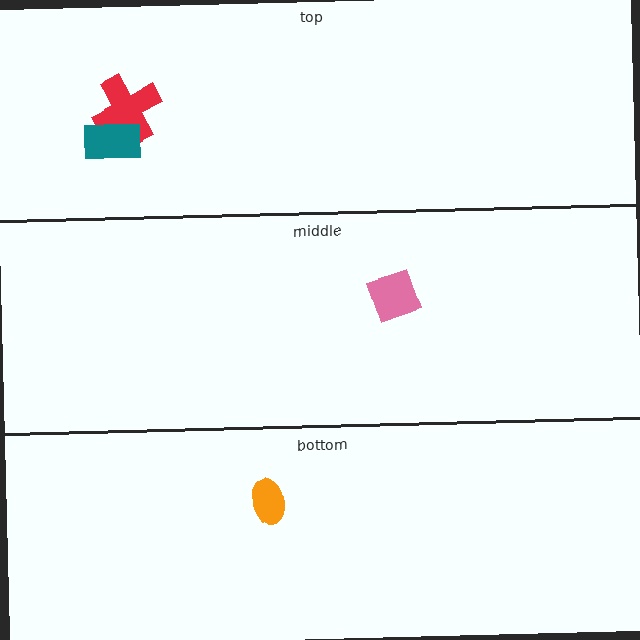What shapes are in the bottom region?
The orange ellipse.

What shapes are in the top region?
The red cross, the teal rectangle.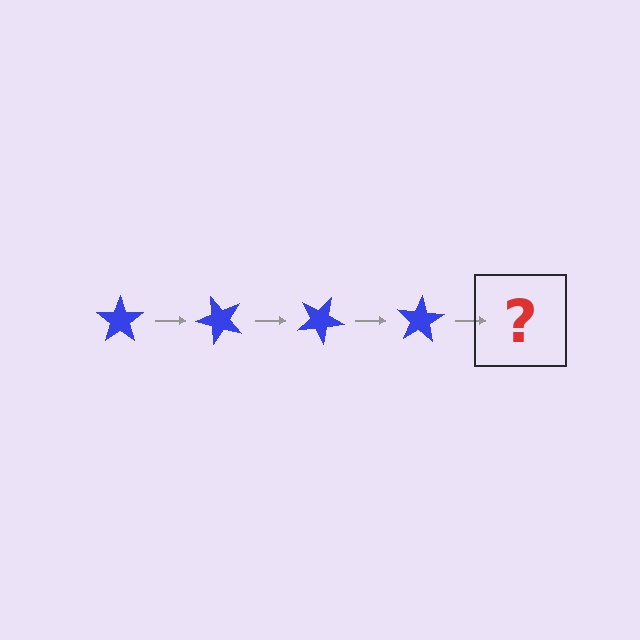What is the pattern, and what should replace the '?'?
The pattern is that the star rotates 50 degrees each step. The '?' should be a blue star rotated 200 degrees.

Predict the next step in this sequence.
The next step is a blue star rotated 200 degrees.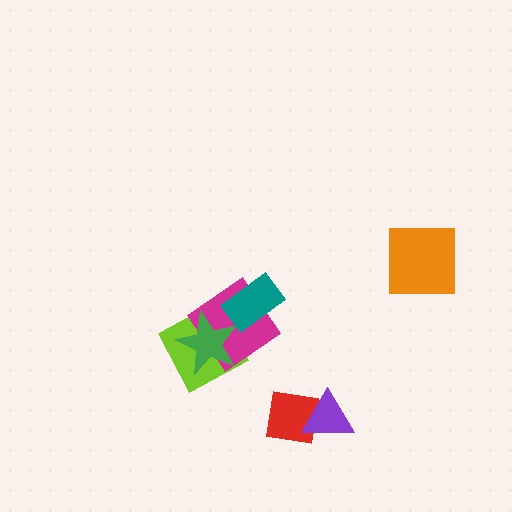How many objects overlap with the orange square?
0 objects overlap with the orange square.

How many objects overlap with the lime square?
2 objects overlap with the lime square.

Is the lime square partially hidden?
Yes, it is partially covered by another shape.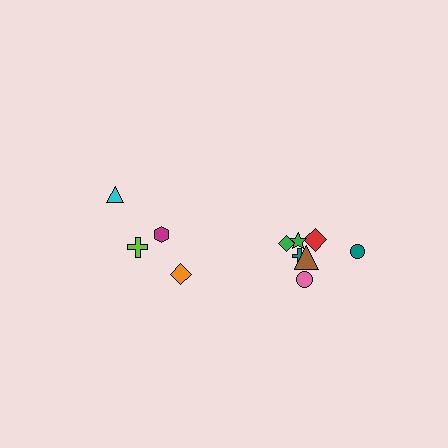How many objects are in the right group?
There are 7 objects.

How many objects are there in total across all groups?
There are 11 objects.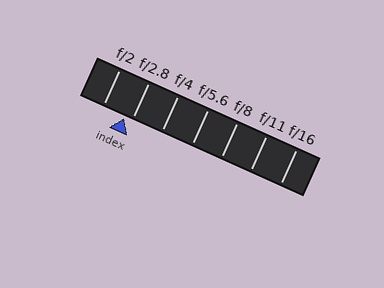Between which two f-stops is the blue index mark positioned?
The index mark is between f/2 and f/2.8.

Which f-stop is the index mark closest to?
The index mark is closest to f/2.8.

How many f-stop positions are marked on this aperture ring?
There are 7 f-stop positions marked.